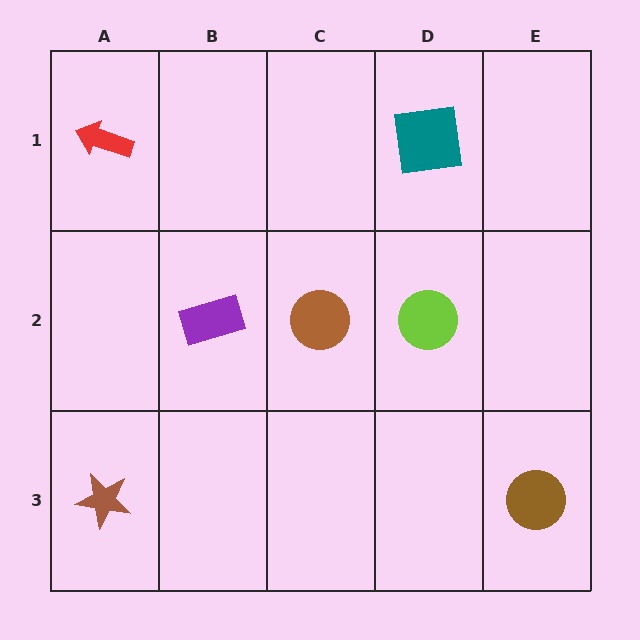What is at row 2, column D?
A lime circle.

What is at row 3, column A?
A brown star.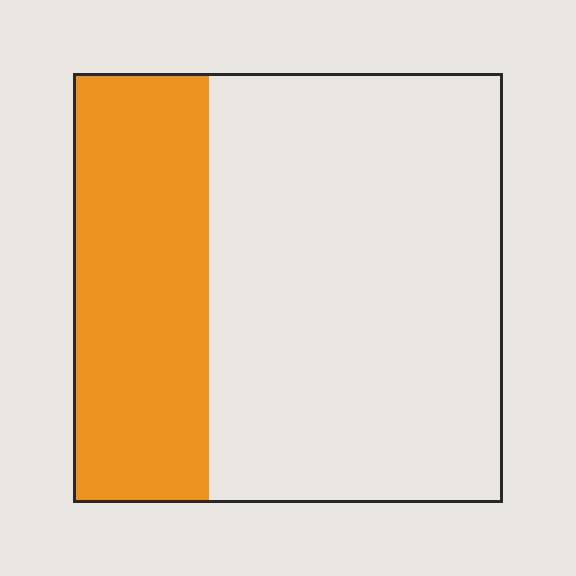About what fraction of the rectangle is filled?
About one third (1/3).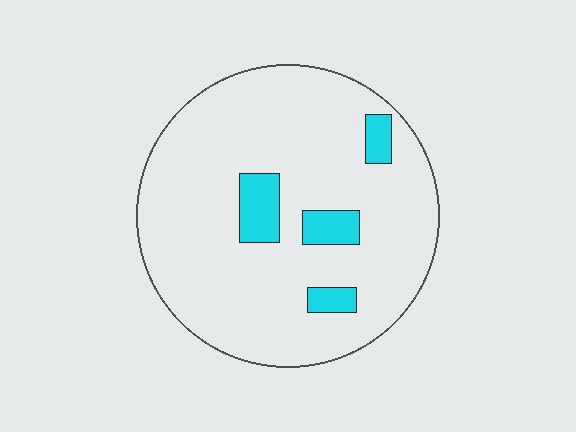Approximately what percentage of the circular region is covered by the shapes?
Approximately 10%.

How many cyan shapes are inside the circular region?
4.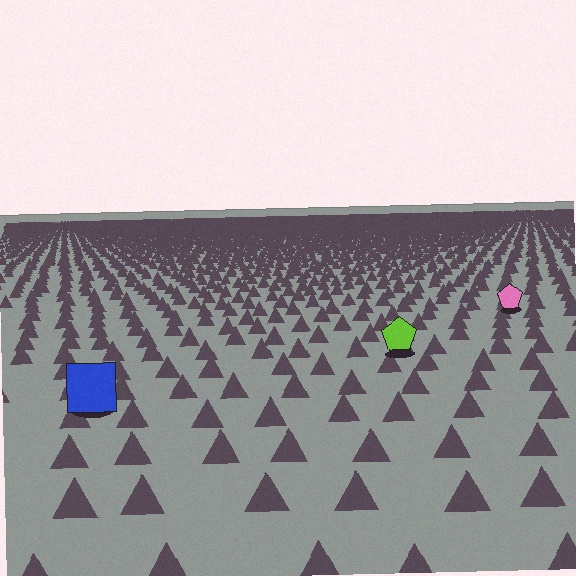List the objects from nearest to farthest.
From nearest to farthest: the blue square, the lime pentagon, the pink pentagon.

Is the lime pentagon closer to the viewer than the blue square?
No. The blue square is closer — you can tell from the texture gradient: the ground texture is coarser near it.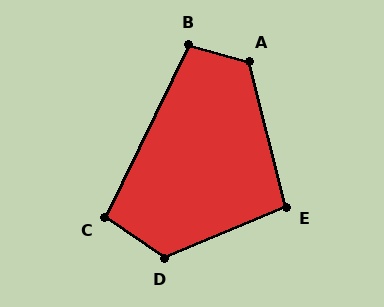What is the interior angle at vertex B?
Approximately 101 degrees (obtuse).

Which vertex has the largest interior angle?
D, at approximately 123 degrees.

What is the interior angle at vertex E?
Approximately 99 degrees (obtuse).